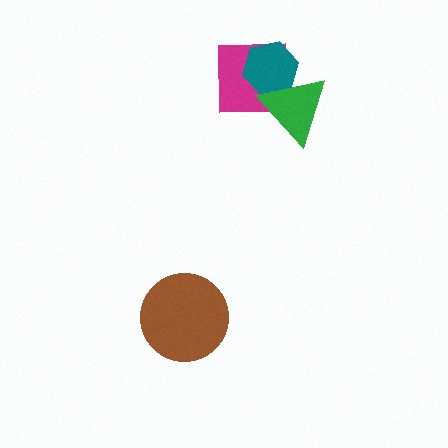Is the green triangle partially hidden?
No, no other shape covers it.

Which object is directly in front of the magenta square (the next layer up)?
The teal hexagon is directly in front of the magenta square.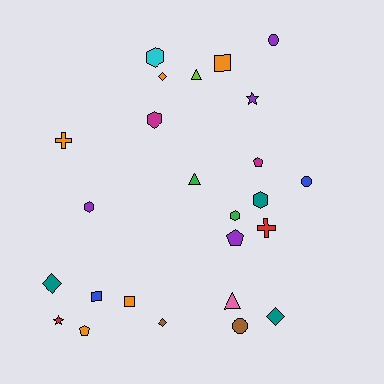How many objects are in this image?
There are 25 objects.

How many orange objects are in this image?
There are 5 orange objects.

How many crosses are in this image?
There are 2 crosses.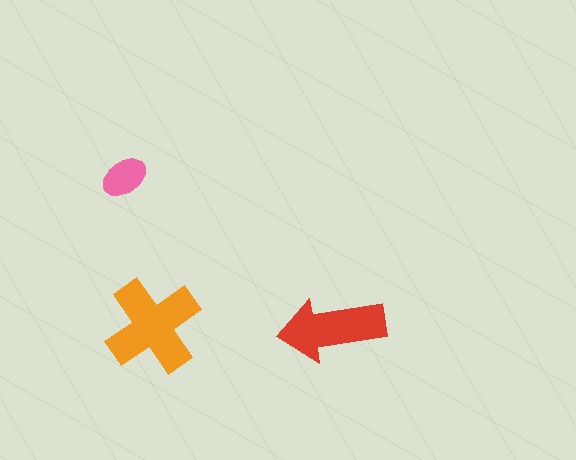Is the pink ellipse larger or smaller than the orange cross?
Smaller.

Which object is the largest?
The orange cross.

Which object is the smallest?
The pink ellipse.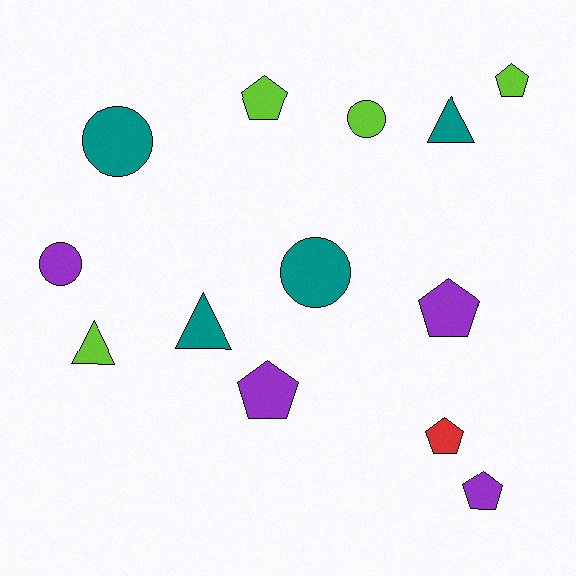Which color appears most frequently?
Purple, with 4 objects.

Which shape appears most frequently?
Pentagon, with 6 objects.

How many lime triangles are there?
There is 1 lime triangle.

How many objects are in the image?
There are 13 objects.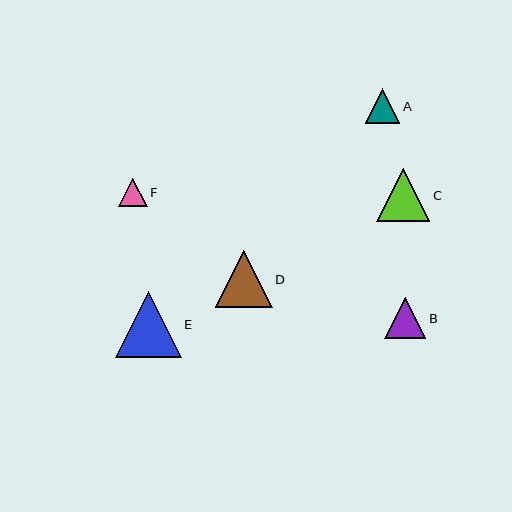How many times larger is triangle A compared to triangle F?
Triangle A is approximately 1.2 times the size of triangle F.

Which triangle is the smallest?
Triangle F is the smallest with a size of approximately 29 pixels.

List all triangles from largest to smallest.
From largest to smallest: E, D, C, B, A, F.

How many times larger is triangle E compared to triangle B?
Triangle E is approximately 1.6 times the size of triangle B.